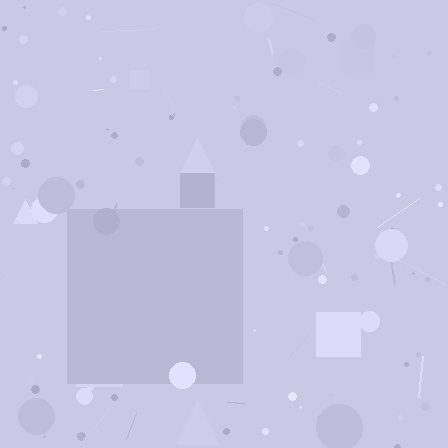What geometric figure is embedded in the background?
A square is embedded in the background.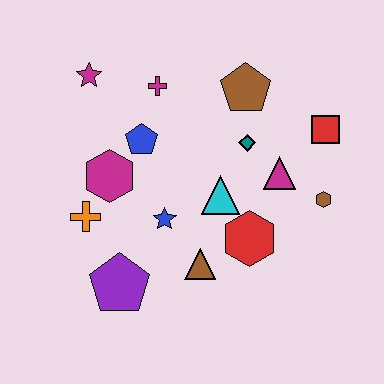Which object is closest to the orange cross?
The magenta hexagon is closest to the orange cross.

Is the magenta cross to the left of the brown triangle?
Yes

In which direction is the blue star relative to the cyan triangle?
The blue star is to the left of the cyan triangle.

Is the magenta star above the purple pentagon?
Yes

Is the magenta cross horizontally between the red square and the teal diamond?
No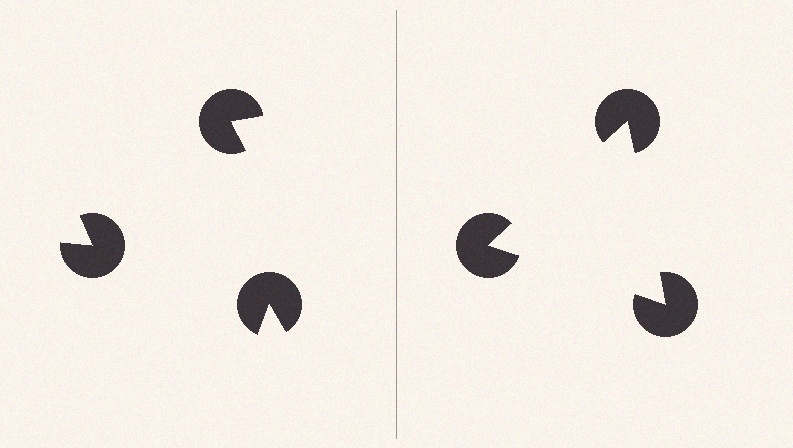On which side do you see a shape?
An illusory triangle appears on the right side. On the left side the wedge cuts are rotated, so no coherent shape forms.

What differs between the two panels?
The pac-man discs are positioned identically on both sides; only the wedge orientations differ. On the right they align to a triangle; on the left they are misaligned.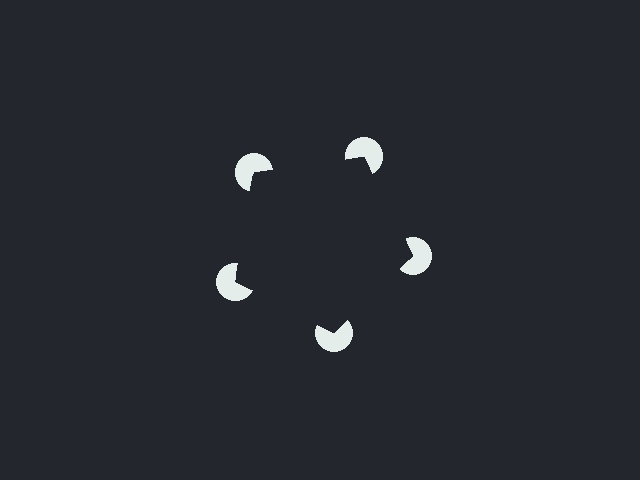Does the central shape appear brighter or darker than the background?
It typically appears slightly darker than the background, even though no actual brightness change is drawn.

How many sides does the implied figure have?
5 sides.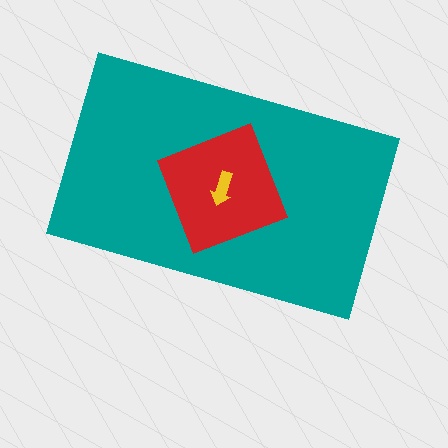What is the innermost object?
The yellow arrow.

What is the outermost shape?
The teal rectangle.